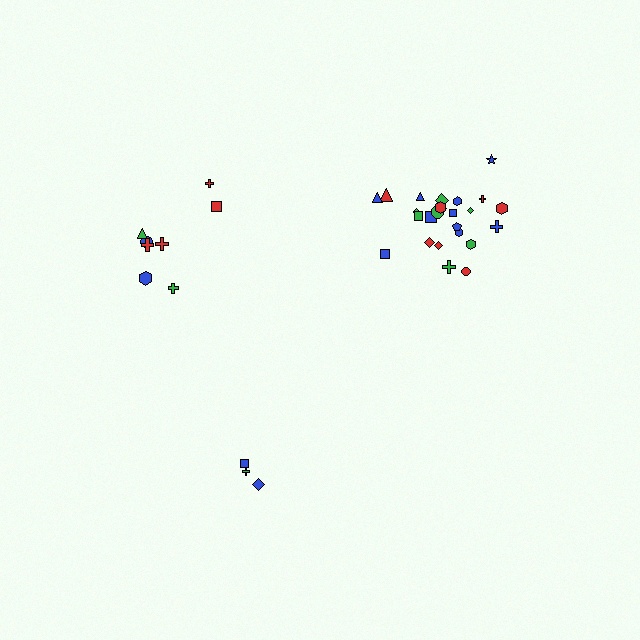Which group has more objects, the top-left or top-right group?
The top-right group.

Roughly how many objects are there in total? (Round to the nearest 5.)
Roughly 35 objects in total.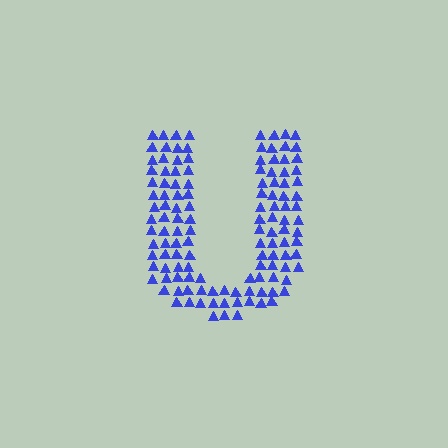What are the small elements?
The small elements are triangles.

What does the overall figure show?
The overall figure shows the letter U.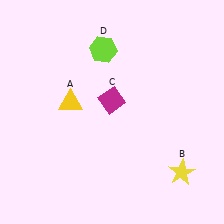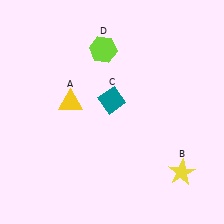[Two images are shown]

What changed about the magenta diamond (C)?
In Image 1, C is magenta. In Image 2, it changed to teal.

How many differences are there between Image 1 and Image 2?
There is 1 difference between the two images.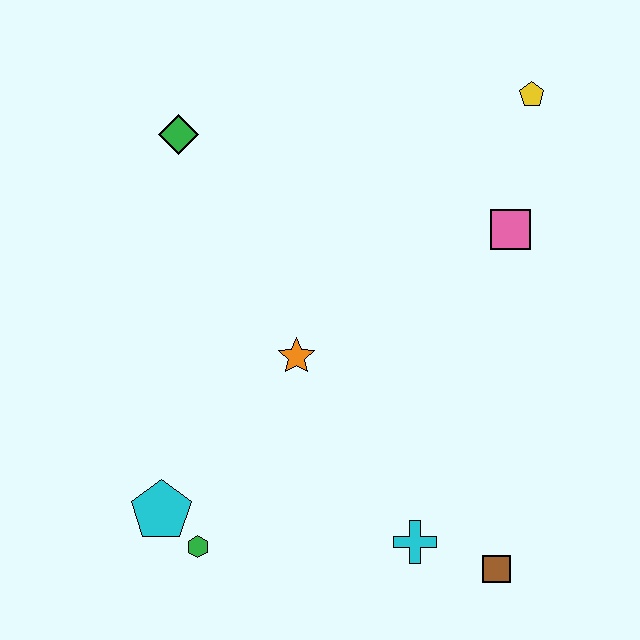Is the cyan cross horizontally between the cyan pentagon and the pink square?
Yes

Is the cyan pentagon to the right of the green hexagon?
No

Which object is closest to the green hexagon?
The cyan pentagon is closest to the green hexagon.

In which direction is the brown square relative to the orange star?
The brown square is below the orange star.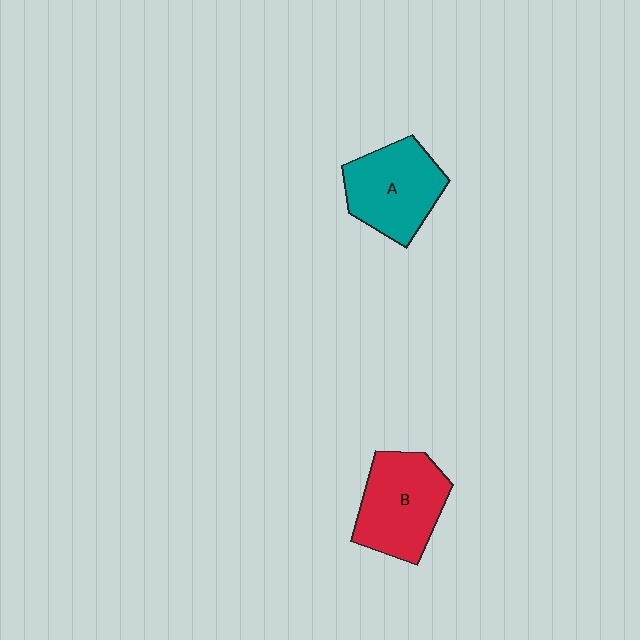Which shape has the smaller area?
Shape A (teal).